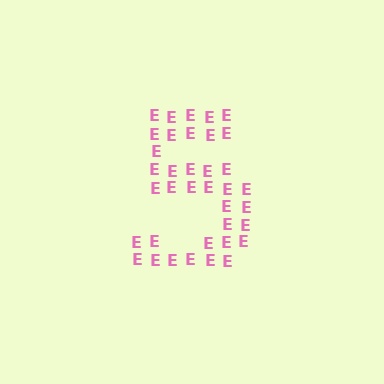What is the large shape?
The large shape is the digit 5.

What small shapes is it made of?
It is made of small letter E's.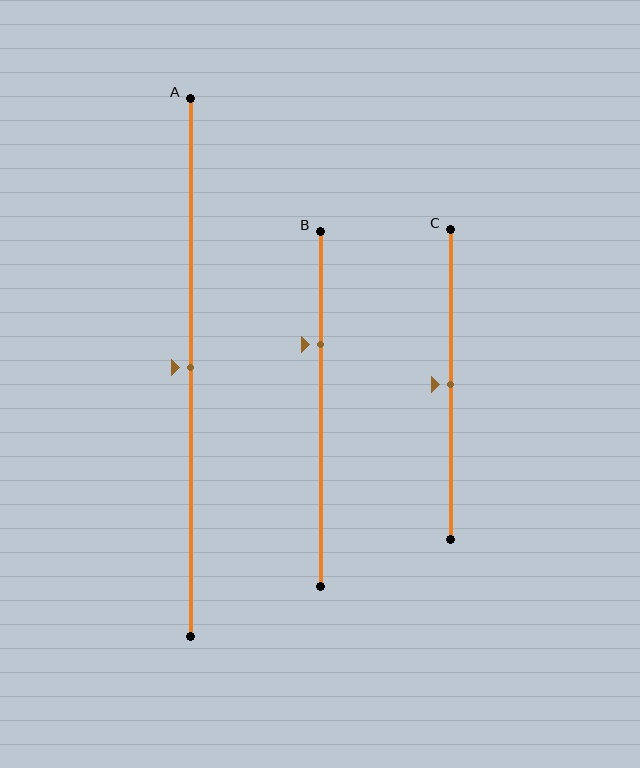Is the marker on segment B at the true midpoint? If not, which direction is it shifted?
No, the marker on segment B is shifted upward by about 18% of the segment length.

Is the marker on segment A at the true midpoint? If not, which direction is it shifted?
Yes, the marker on segment A is at the true midpoint.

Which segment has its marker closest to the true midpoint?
Segment A has its marker closest to the true midpoint.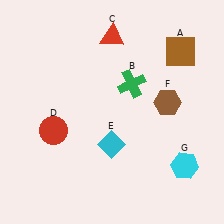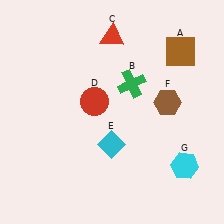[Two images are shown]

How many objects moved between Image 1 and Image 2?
1 object moved between the two images.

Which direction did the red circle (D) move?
The red circle (D) moved right.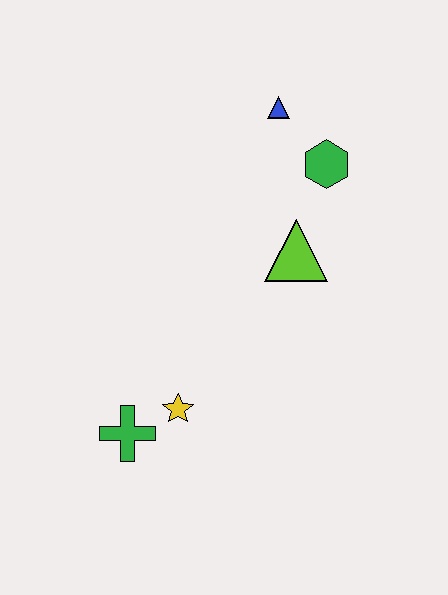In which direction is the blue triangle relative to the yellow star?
The blue triangle is above the yellow star.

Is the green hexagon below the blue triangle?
Yes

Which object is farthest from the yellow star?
The blue triangle is farthest from the yellow star.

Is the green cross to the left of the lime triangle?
Yes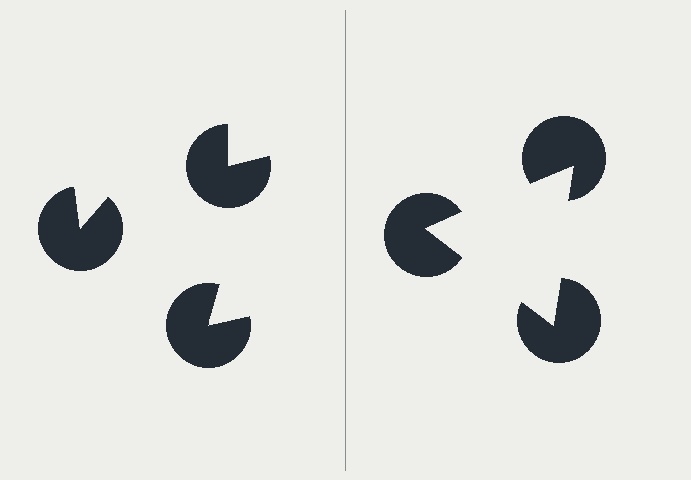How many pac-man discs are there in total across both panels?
6 — 3 on each side.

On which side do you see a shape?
An illusory triangle appears on the right side. On the left side the wedge cuts are rotated, so no coherent shape forms.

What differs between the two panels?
The pac-man discs are positioned identically on both sides; only the wedge orientations differ. On the right they align to a triangle; on the left they are misaligned.